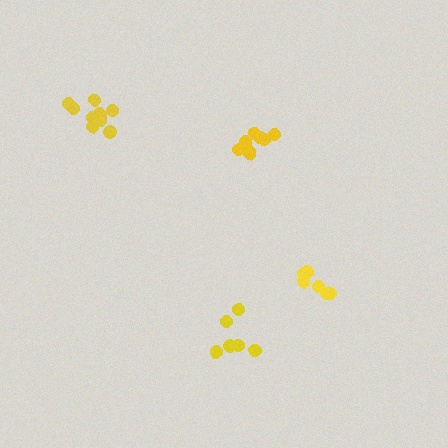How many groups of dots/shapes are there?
There are 4 groups.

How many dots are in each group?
Group 1: 8 dots, Group 2: 6 dots, Group 3: 10 dots, Group 4: 6 dots (30 total).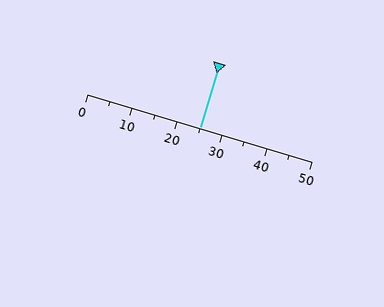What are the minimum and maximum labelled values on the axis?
The axis runs from 0 to 50.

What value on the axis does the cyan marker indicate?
The marker indicates approximately 25.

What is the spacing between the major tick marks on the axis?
The major ticks are spaced 10 apart.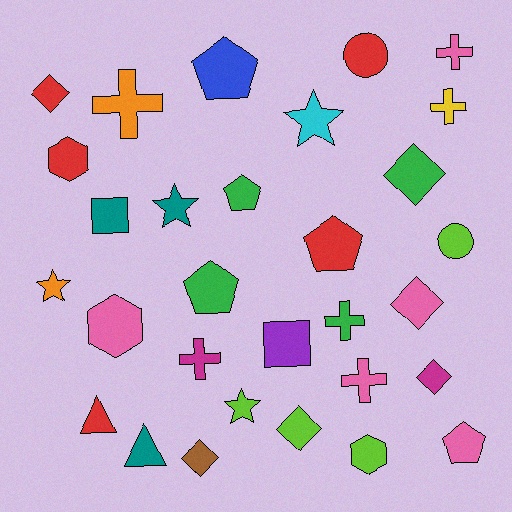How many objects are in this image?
There are 30 objects.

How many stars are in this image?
There are 4 stars.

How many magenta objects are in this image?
There are 2 magenta objects.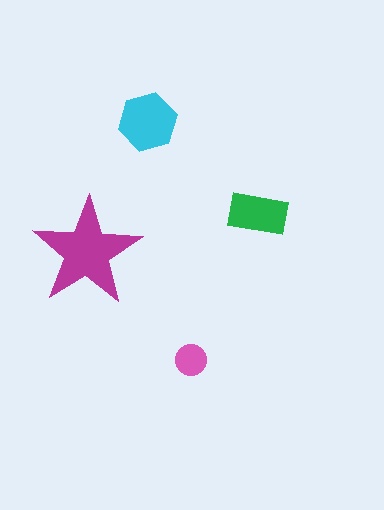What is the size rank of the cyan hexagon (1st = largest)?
2nd.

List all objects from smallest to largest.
The pink circle, the green rectangle, the cyan hexagon, the magenta star.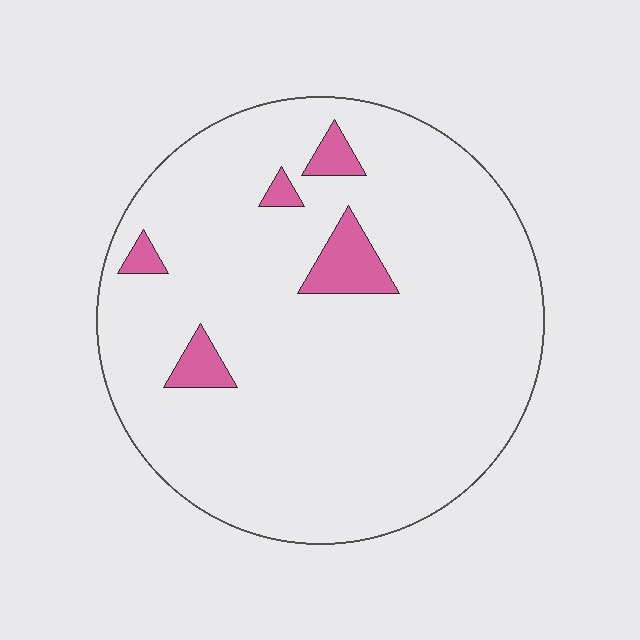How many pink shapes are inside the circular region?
5.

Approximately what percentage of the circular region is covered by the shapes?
Approximately 5%.